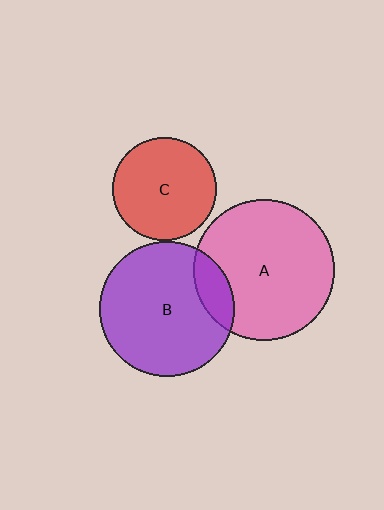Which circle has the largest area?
Circle A (pink).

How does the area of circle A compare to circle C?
Approximately 1.9 times.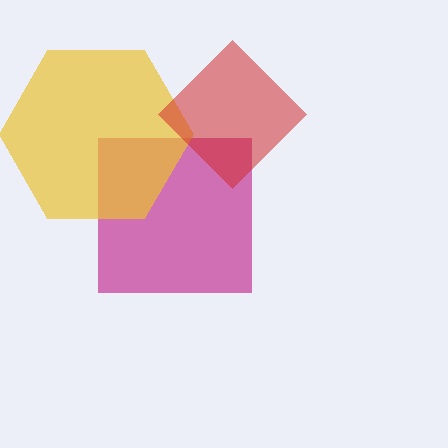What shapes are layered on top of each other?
The layered shapes are: a magenta square, a yellow hexagon, a red diamond.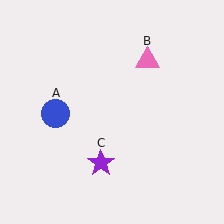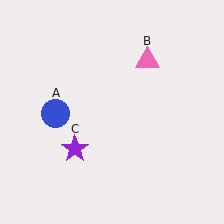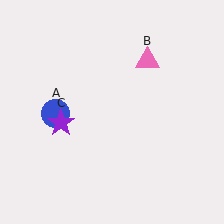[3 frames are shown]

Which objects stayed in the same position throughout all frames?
Blue circle (object A) and pink triangle (object B) remained stationary.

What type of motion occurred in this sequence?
The purple star (object C) rotated clockwise around the center of the scene.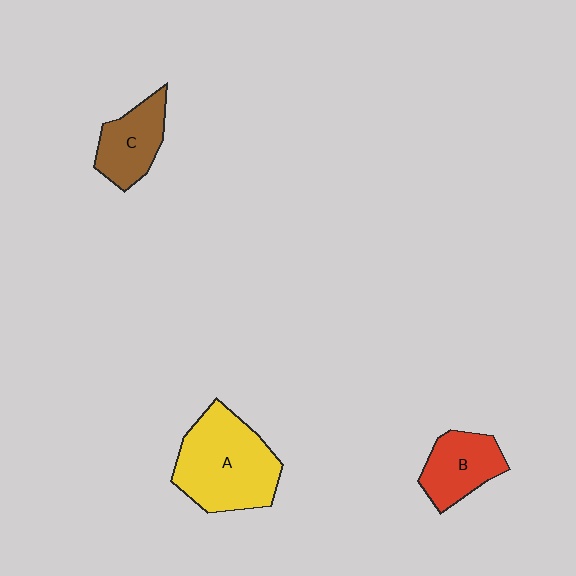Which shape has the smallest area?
Shape C (brown).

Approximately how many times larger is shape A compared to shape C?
Approximately 1.9 times.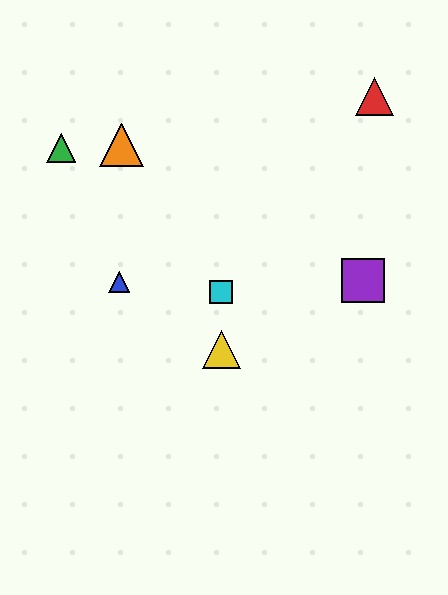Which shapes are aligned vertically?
The yellow triangle, the cyan square are aligned vertically.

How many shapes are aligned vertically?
2 shapes (the yellow triangle, the cyan square) are aligned vertically.